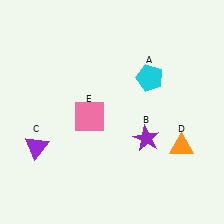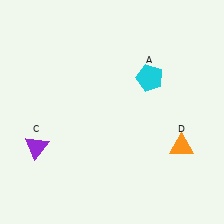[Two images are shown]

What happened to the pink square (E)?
The pink square (E) was removed in Image 2. It was in the bottom-left area of Image 1.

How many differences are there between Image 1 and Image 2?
There are 2 differences between the two images.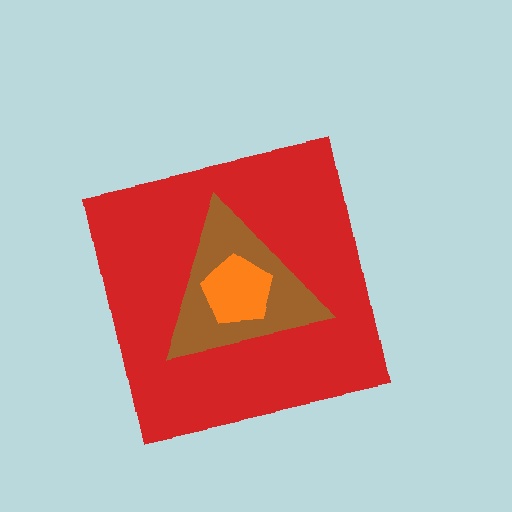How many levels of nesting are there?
3.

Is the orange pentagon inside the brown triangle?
Yes.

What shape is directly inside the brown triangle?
The orange pentagon.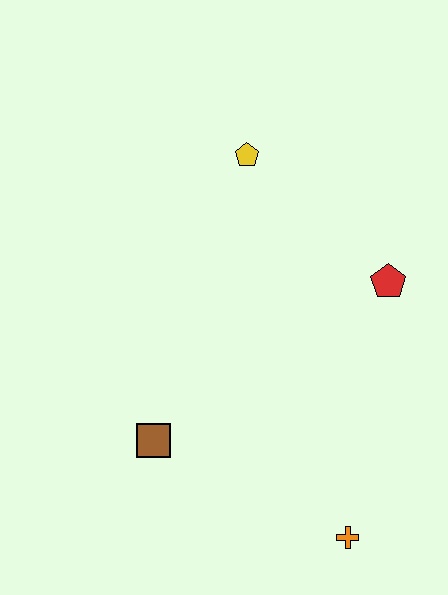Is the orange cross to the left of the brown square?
No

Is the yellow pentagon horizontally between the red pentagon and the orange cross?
No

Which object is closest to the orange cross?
The brown square is closest to the orange cross.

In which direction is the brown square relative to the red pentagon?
The brown square is to the left of the red pentagon.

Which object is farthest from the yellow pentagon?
The orange cross is farthest from the yellow pentagon.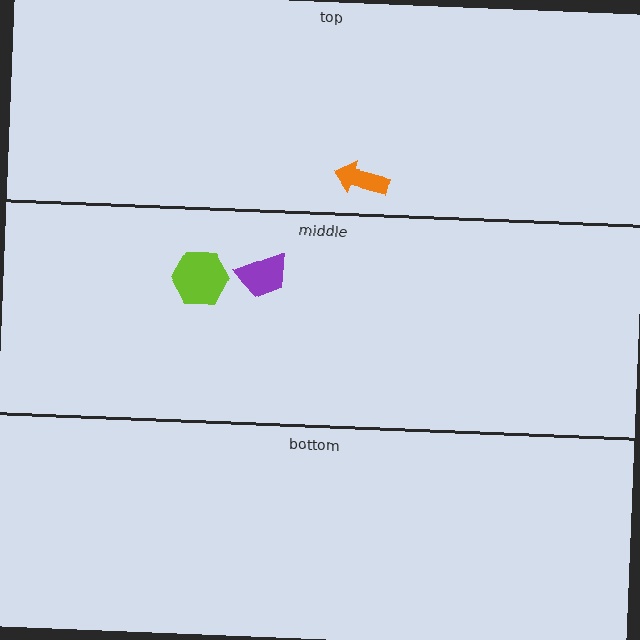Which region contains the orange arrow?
The top region.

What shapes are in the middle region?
The lime hexagon, the purple trapezoid.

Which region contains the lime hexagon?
The middle region.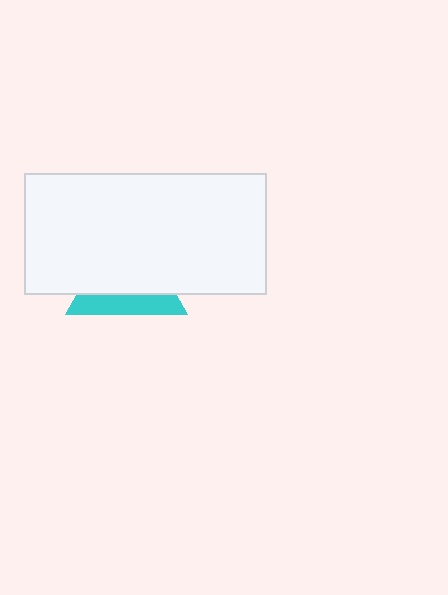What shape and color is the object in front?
The object in front is a white rectangle.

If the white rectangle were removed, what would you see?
You would see the complete cyan triangle.